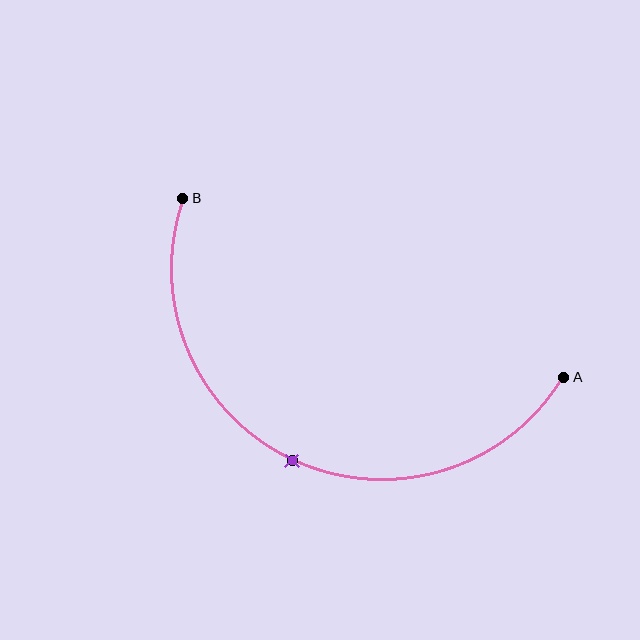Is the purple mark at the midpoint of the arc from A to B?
Yes. The purple mark lies on the arc at equal arc-length from both A and B — it is the arc midpoint.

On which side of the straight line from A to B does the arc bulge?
The arc bulges below the straight line connecting A and B.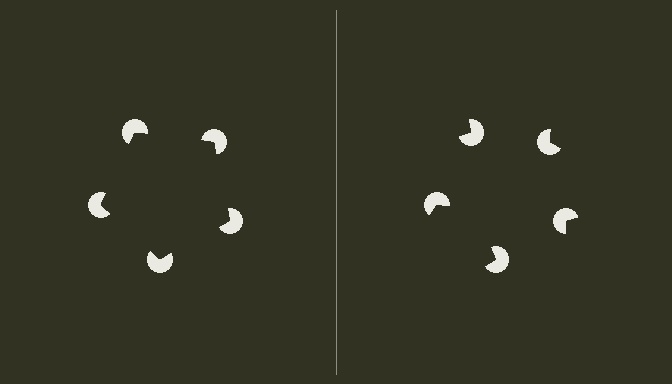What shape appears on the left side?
An illusory pentagon.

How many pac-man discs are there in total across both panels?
10 — 5 on each side.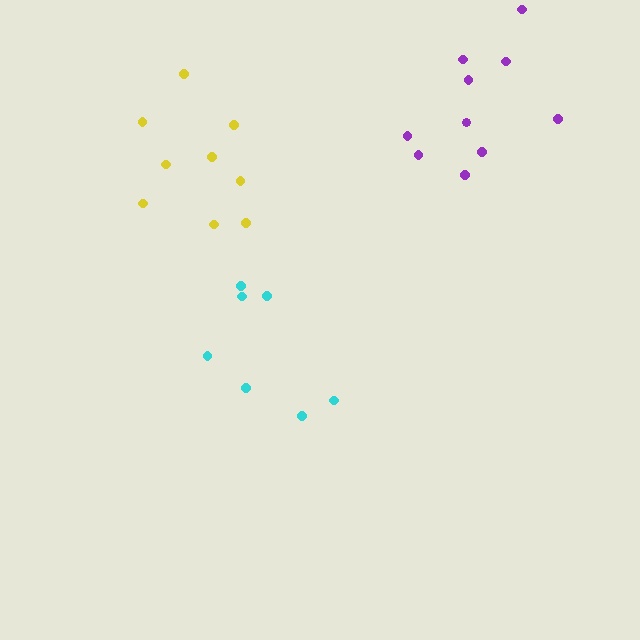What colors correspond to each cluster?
The clusters are colored: cyan, yellow, purple.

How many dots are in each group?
Group 1: 7 dots, Group 2: 9 dots, Group 3: 10 dots (26 total).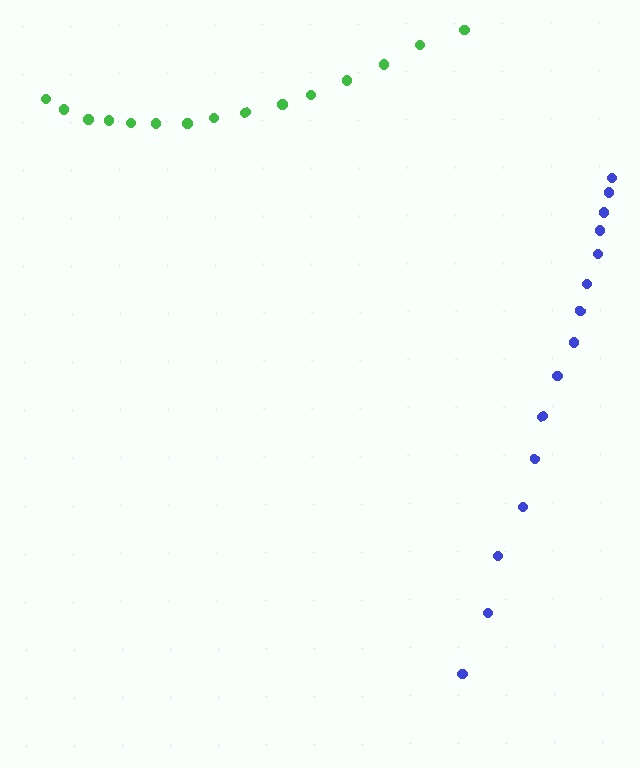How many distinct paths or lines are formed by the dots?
There are 2 distinct paths.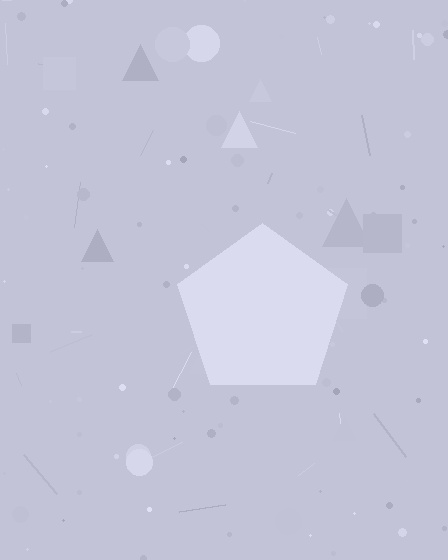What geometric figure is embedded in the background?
A pentagon is embedded in the background.